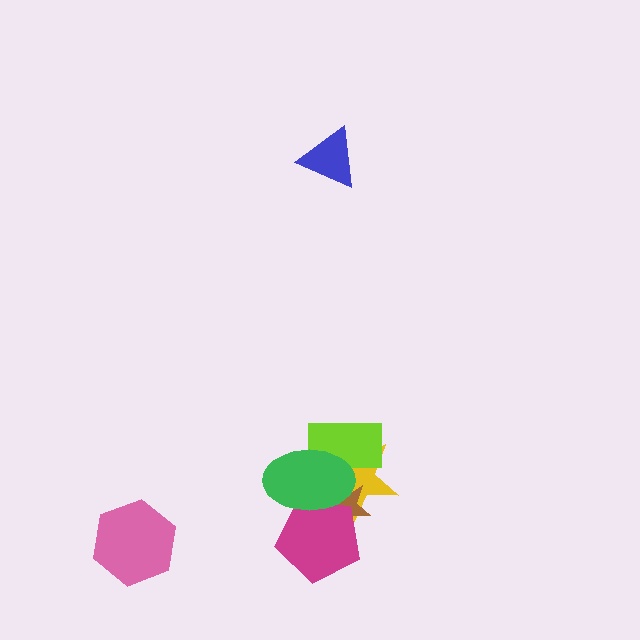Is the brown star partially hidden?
Yes, it is partially covered by another shape.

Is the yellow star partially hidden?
Yes, it is partially covered by another shape.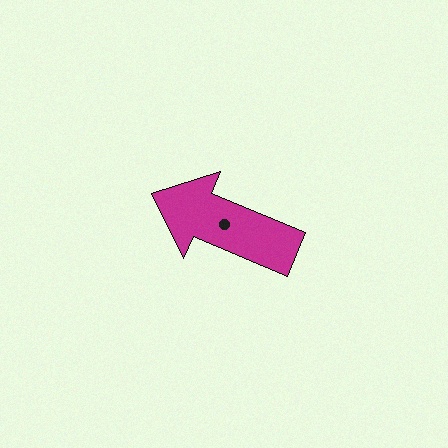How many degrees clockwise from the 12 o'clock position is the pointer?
Approximately 293 degrees.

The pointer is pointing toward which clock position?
Roughly 10 o'clock.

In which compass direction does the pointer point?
Northwest.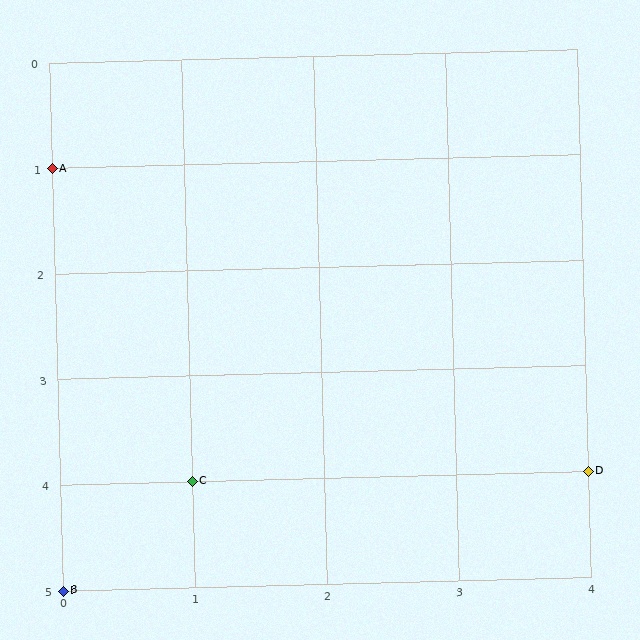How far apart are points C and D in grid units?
Points C and D are 3 columns apart.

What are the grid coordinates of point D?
Point D is at grid coordinates (4, 4).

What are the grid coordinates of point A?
Point A is at grid coordinates (0, 1).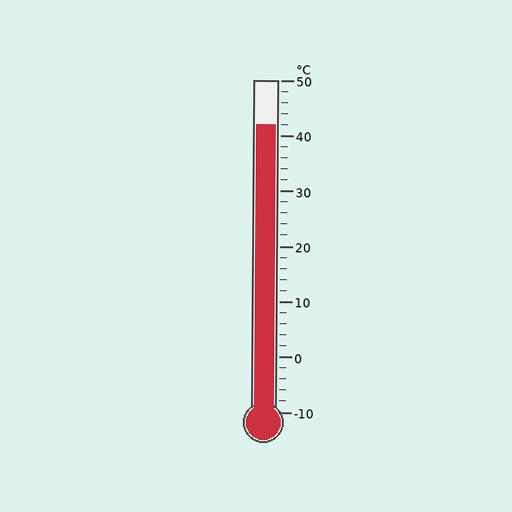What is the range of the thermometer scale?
The thermometer scale ranges from -10°C to 50°C.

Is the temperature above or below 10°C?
The temperature is above 10°C.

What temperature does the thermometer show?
The thermometer shows approximately 42°C.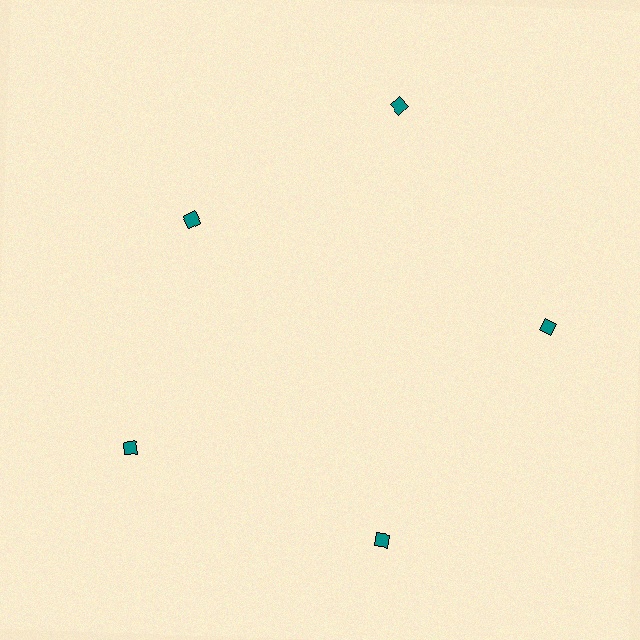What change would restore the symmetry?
The symmetry would be restored by moving it outward, back onto the ring so that all 5 diamonds sit at equal angles and equal distance from the center.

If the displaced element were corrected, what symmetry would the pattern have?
It would have 5-fold rotational symmetry — the pattern would map onto itself every 72 degrees.